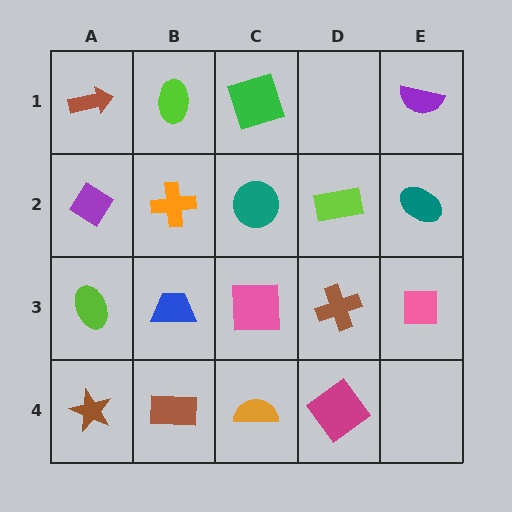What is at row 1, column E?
A purple semicircle.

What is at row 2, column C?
A teal circle.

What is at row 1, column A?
A brown arrow.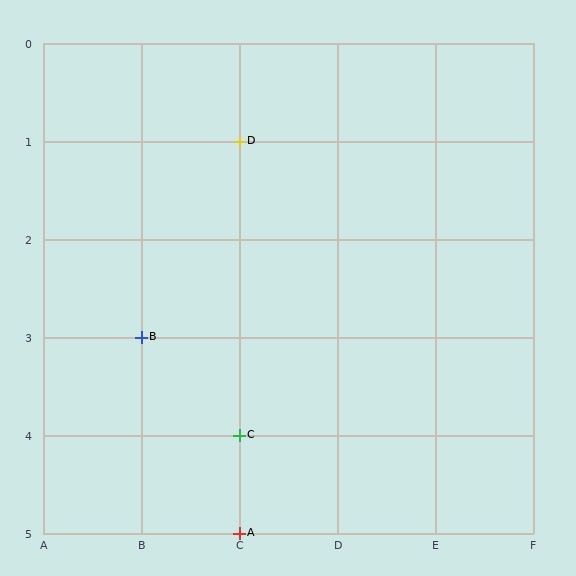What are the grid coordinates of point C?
Point C is at grid coordinates (C, 4).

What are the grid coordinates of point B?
Point B is at grid coordinates (B, 3).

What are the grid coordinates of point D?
Point D is at grid coordinates (C, 1).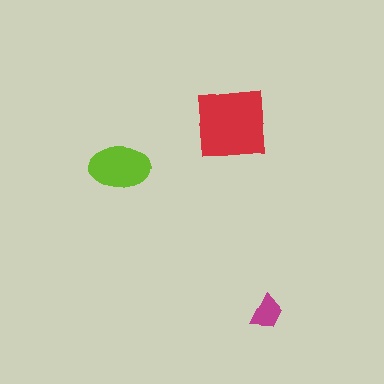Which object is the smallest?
The magenta trapezoid.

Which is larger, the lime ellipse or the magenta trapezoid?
The lime ellipse.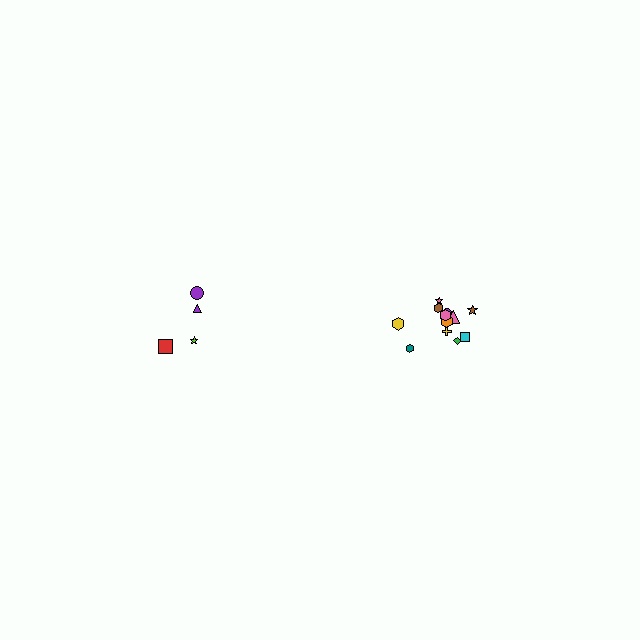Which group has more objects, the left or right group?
The right group.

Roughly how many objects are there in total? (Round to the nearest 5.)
Roughly 15 objects in total.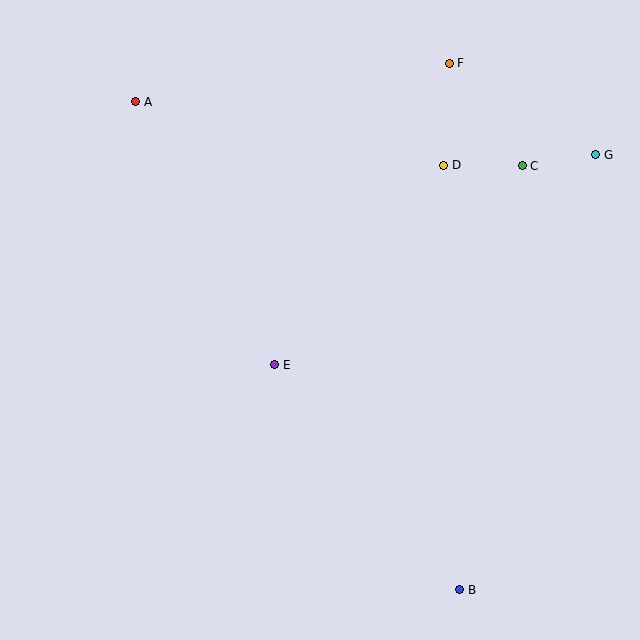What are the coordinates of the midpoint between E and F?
The midpoint between E and F is at (362, 214).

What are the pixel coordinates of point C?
Point C is at (522, 166).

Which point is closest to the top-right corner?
Point G is closest to the top-right corner.